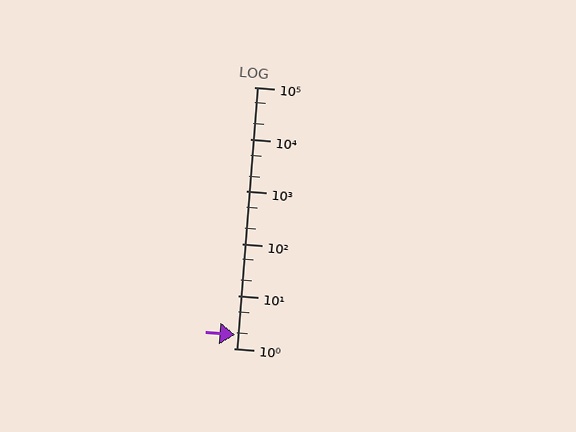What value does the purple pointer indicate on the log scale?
The pointer indicates approximately 1.8.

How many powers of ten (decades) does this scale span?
The scale spans 5 decades, from 1 to 100000.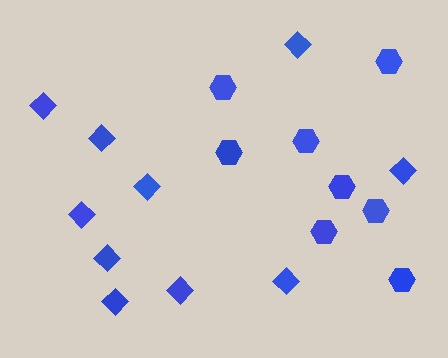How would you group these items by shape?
There are 2 groups: one group of hexagons (8) and one group of diamonds (10).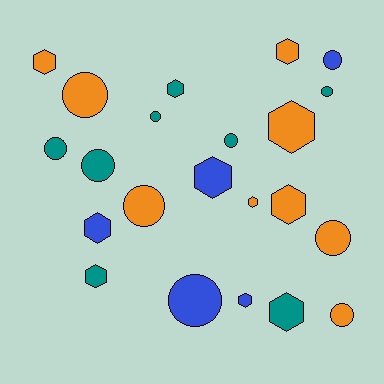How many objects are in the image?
There are 22 objects.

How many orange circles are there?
There are 4 orange circles.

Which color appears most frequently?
Orange, with 9 objects.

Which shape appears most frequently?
Hexagon, with 11 objects.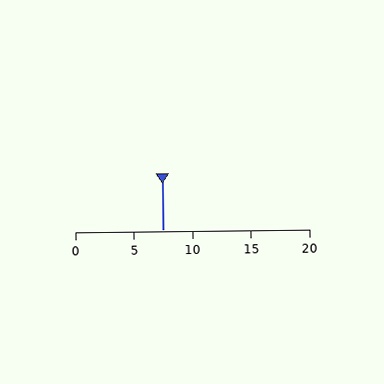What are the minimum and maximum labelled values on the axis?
The axis runs from 0 to 20.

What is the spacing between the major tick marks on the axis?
The major ticks are spaced 5 apart.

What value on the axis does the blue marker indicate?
The marker indicates approximately 7.5.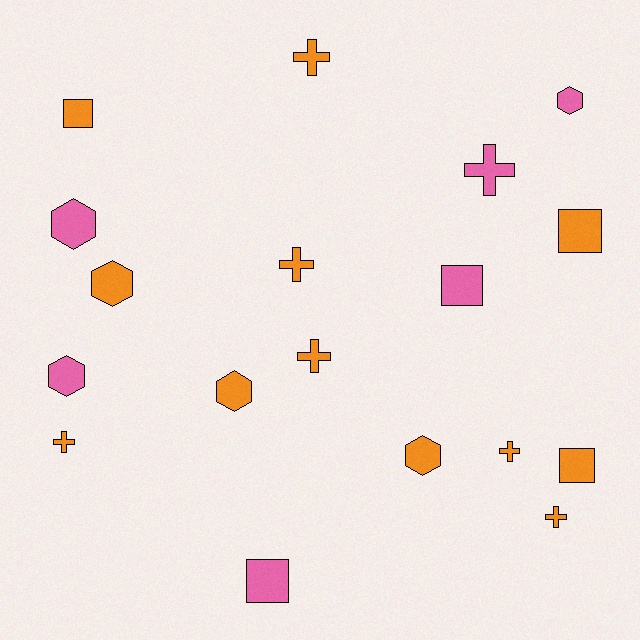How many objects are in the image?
There are 18 objects.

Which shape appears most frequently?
Cross, with 7 objects.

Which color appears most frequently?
Orange, with 12 objects.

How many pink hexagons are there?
There are 3 pink hexagons.